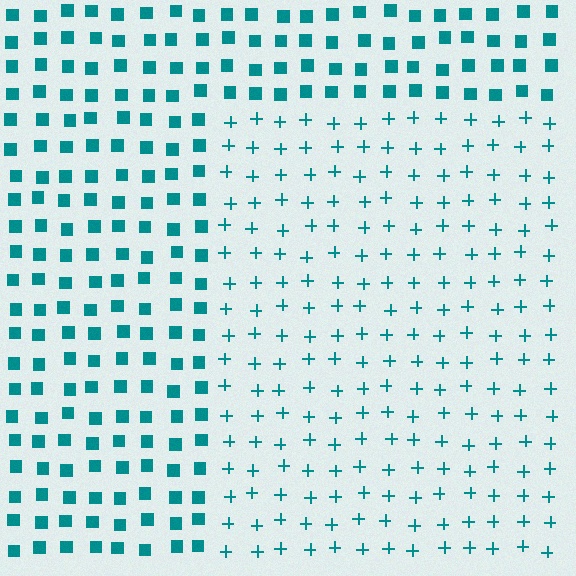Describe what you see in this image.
The image is filled with small teal elements arranged in a uniform grid. A rectangle-shaped region contains plus signs, while the surrounding area contains squares. The boundary is defined purely by the change in element shape.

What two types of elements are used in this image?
The image uses plus signs inside the rectangle region and squares outside it.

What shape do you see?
I see a rectangle.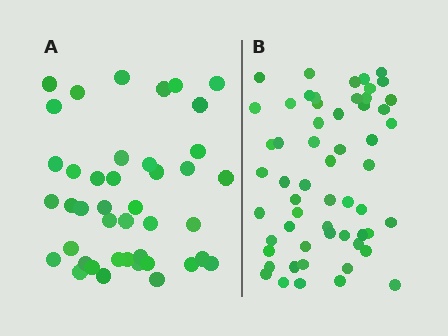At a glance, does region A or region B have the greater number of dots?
Region B (the right region) has more dots.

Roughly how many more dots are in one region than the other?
Region B has approximately 15 more dots than region A.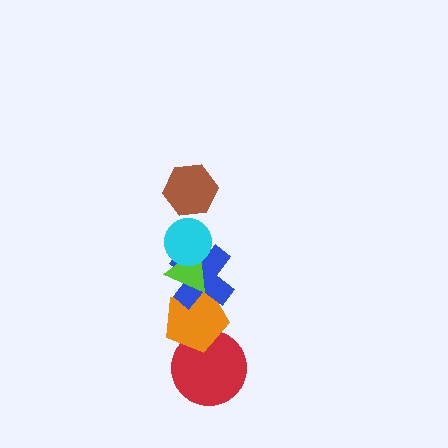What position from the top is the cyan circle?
The cyan circle is 2nd from the top.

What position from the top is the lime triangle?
The lime triangle is 3rd from the top.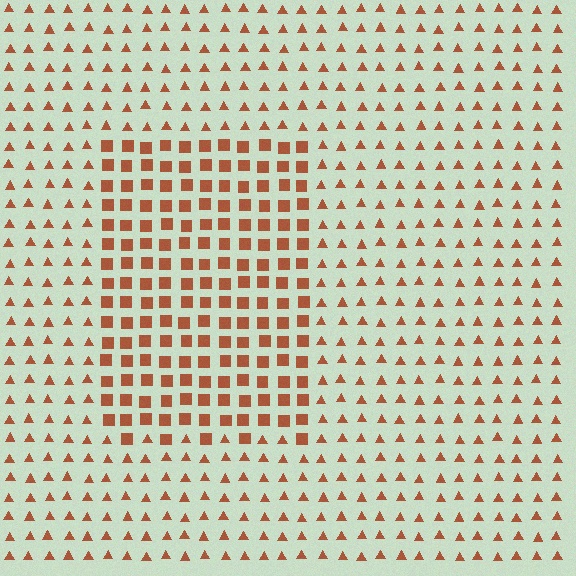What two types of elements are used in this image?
The image uses squares inside the rectangle region and triangles outside it.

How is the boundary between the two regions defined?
The boundary is defined by a change in element shape: squares inside vs. triangles outside. All elements share the same color and spacing.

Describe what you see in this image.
The image is filled with small brown elements arranged in a uniform grid. A rectangle-shaped region contains squares, while the surrounding area contains triangles. The boundary is defined purely by the change in element shape.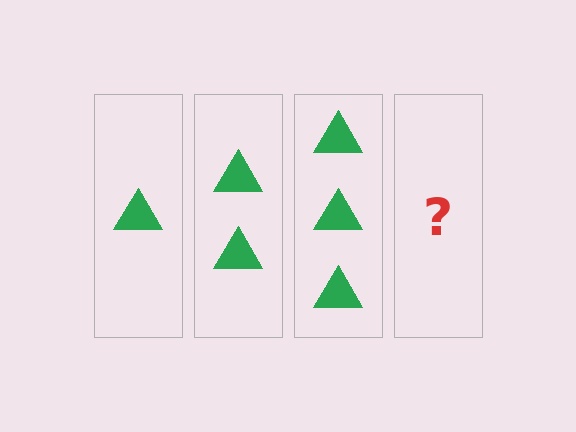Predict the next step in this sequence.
The next step is 4 triangles.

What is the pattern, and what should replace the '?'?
The pattern is that each step adds one more triangle. The '?' should be 4 triangles.